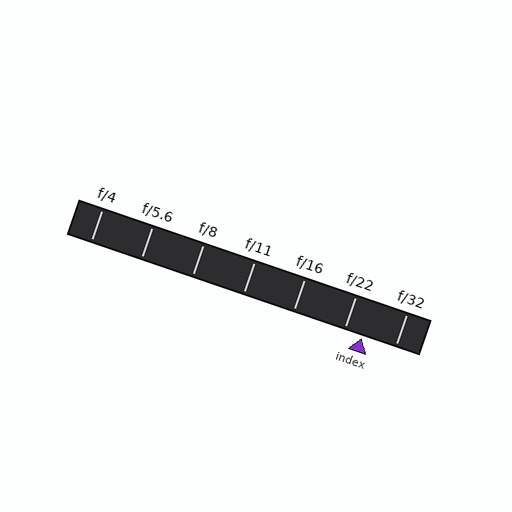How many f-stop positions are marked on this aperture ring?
There are 7 f-stop positions marked.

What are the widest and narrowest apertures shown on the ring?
The widest aperture shown is f/4 and the narrowest is f/32.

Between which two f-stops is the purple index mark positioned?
The index mark is between f/22 and f/32.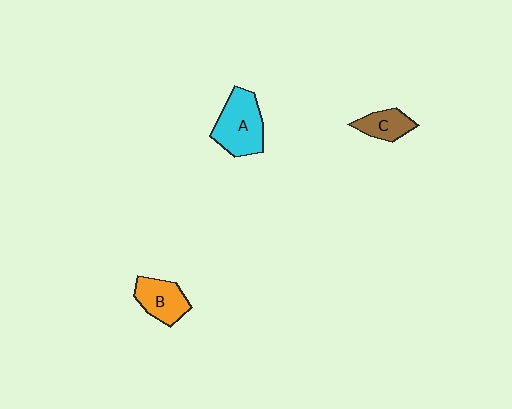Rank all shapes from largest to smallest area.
From largest to smallest: A (cyan), B (orange), C (brown).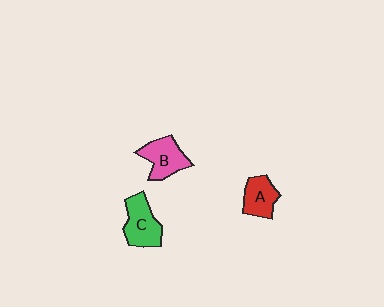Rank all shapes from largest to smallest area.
From largest to smallest: C (green), B (pink), A (red).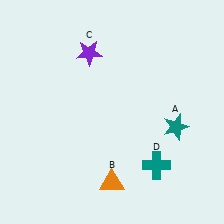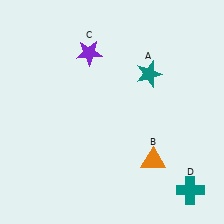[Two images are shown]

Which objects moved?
The objects that moved are: the teal star (A), the orange triangle (B), the teal cross (D).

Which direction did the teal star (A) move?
The teal star (A) moved up.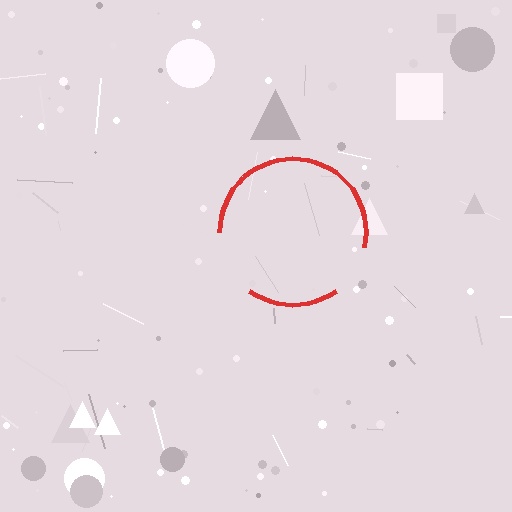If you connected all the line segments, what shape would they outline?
They would outline a circle.